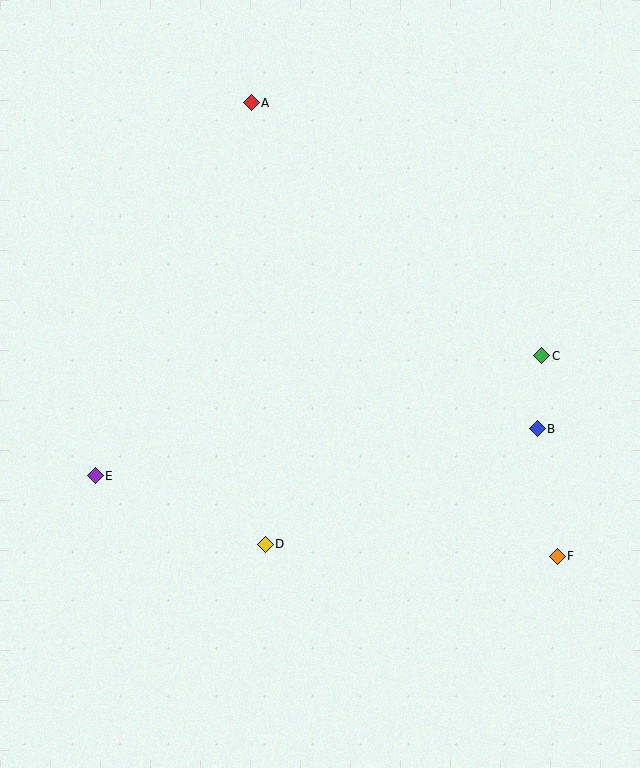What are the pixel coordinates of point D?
Point D is at (265, 544).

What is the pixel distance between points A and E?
The distance between A and E is 404 pixels.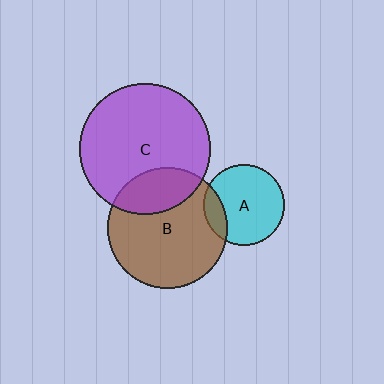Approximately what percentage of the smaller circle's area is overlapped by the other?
Approximately 25%.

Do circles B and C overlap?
Yes.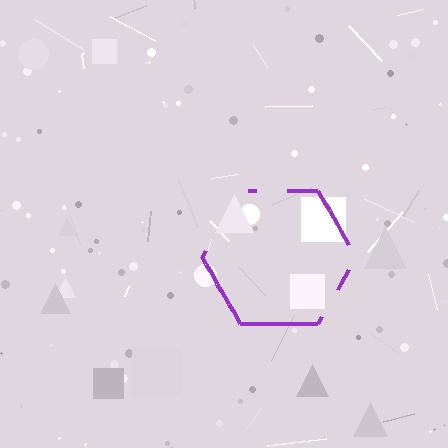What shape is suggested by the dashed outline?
The dashed outline suggests a hexagon.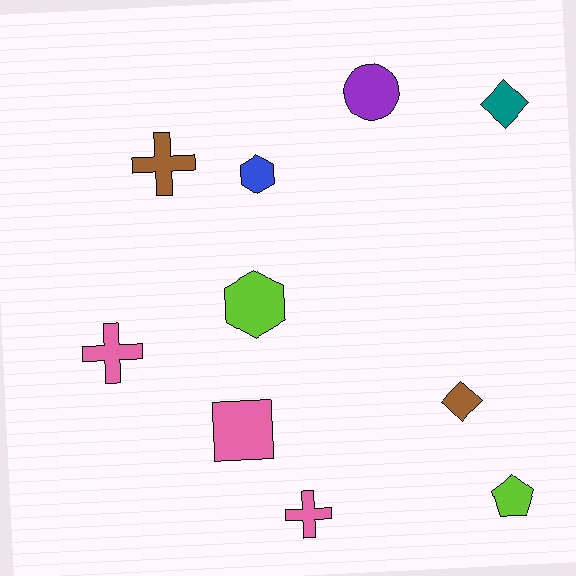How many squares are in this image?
There is 1 square.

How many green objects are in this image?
There are no green objects.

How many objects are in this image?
There are 10 objects.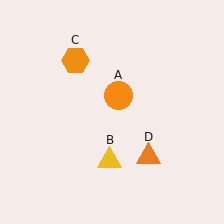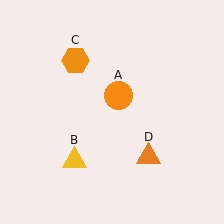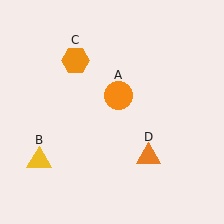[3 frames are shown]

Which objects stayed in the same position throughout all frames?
Orange circle (object A) and orange hexagon (object C) and orange triangle (object D) remained stationary.